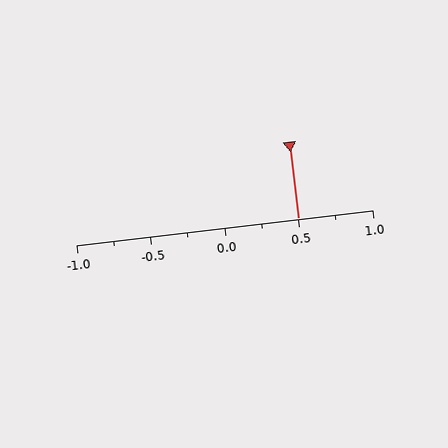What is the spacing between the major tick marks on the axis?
The major ticks are spaced 0.5 apart.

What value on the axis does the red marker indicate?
The marker indicates approximately 0.5.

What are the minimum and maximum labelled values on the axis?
The axis runs from -1.0 to 1.0.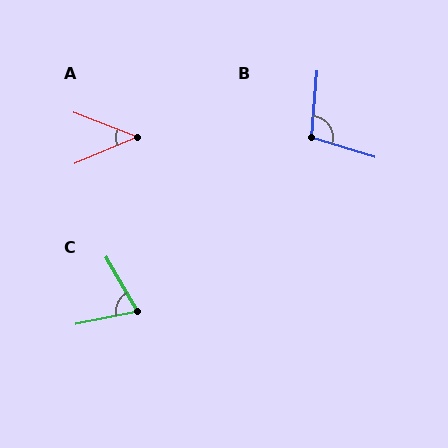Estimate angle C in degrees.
Approximately 72 degrees.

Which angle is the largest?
B, at approximately 103 degrees.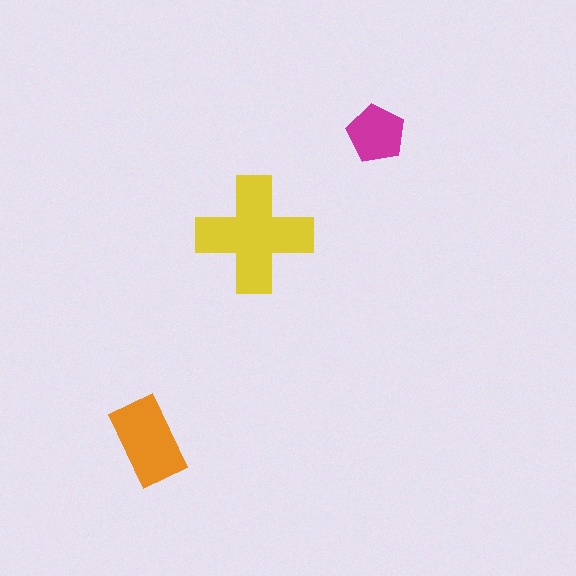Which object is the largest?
The yellow cross.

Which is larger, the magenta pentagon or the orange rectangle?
The orange rectangle.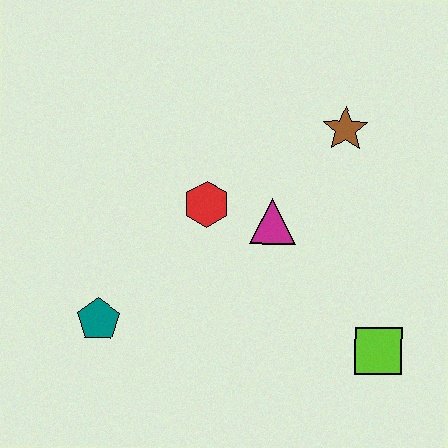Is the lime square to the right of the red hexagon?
Yes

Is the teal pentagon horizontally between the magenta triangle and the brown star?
No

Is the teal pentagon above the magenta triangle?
No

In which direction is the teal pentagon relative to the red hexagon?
The teal pentagon is below the red hexagon.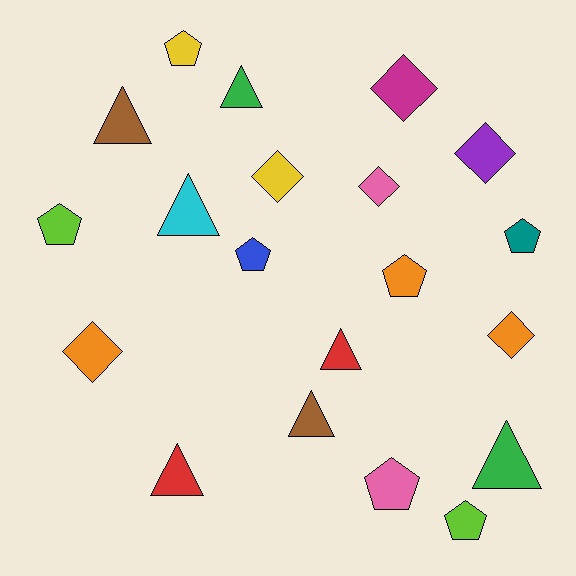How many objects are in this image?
There are 20 objects.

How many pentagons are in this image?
There are 7 pentagons.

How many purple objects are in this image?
There is 1 purple object.